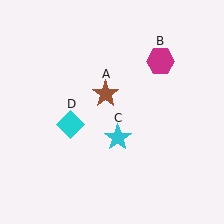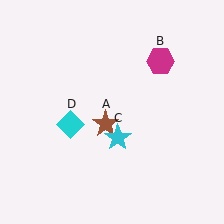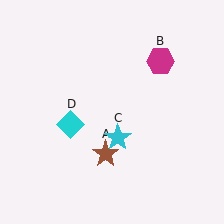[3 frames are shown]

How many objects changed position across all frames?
1 object changed position: brown star (object A).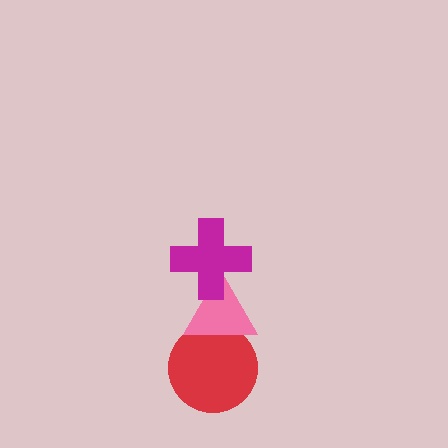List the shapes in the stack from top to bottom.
From top to bottom: the magenta cross, the pink triangle, the red circle.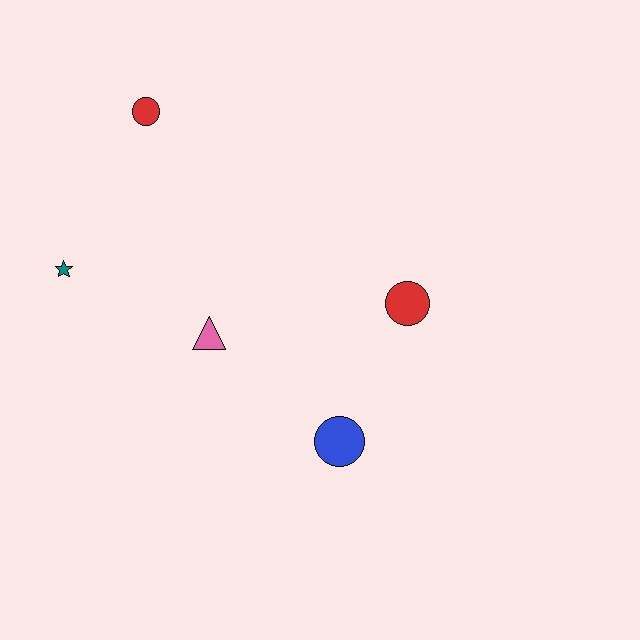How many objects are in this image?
There are 5 objects.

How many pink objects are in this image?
There is 1 pink object.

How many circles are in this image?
There are 3 circles.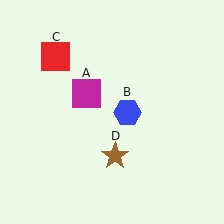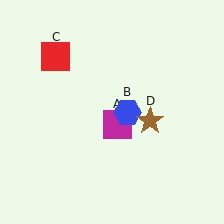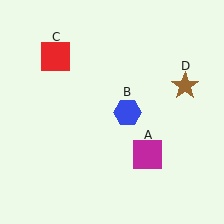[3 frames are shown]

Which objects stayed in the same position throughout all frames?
Blue hexagon (object B) and red square (object C) remained stationary.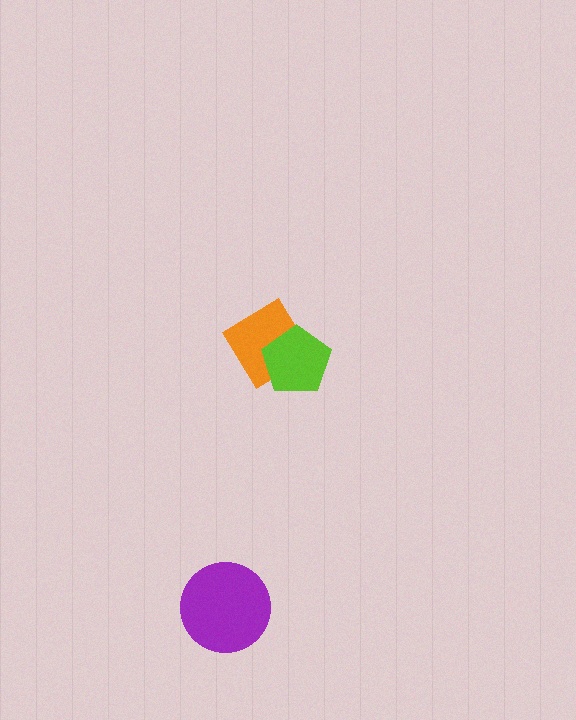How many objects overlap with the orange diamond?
1 object overlaps with the orange diamond.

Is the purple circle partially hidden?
No, no other shape covers it.